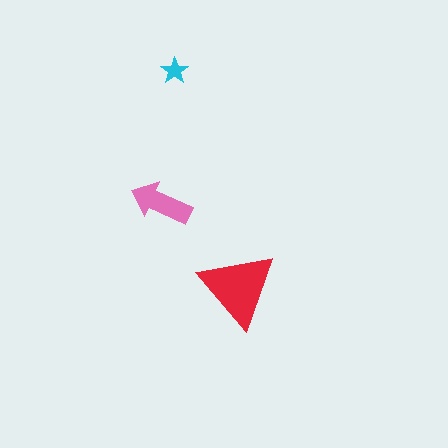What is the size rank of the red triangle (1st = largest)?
1st.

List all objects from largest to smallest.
The red triangle, the pink arrow, the cyan star.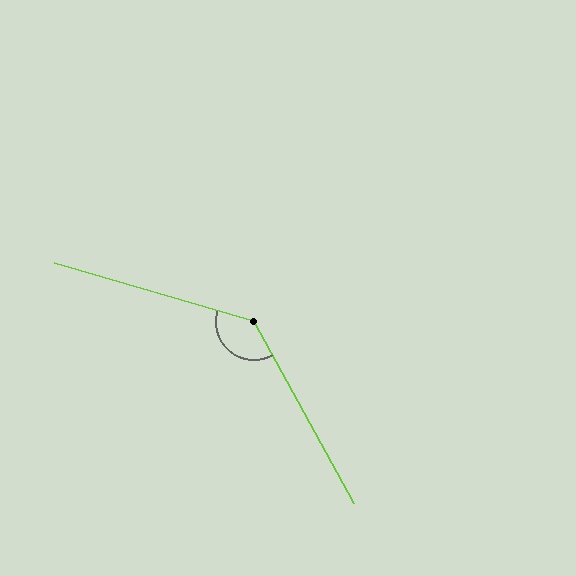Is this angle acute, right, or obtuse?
It is obtuse.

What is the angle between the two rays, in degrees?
Approximately 135 degrees.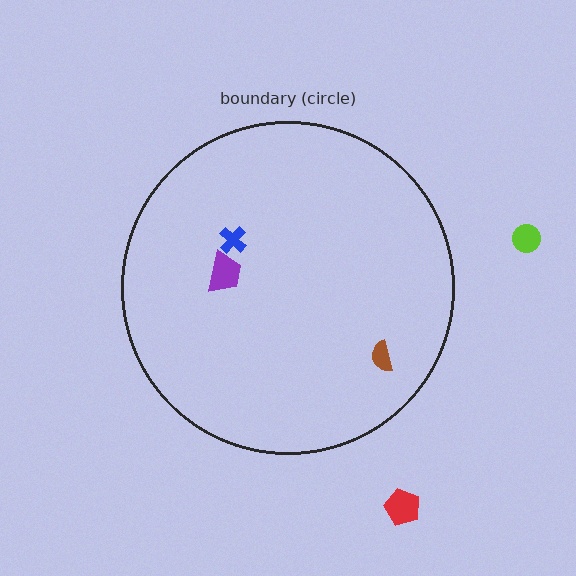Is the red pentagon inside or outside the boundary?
Outside.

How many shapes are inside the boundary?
3 inside, 2 outside.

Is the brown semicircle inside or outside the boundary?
Inside.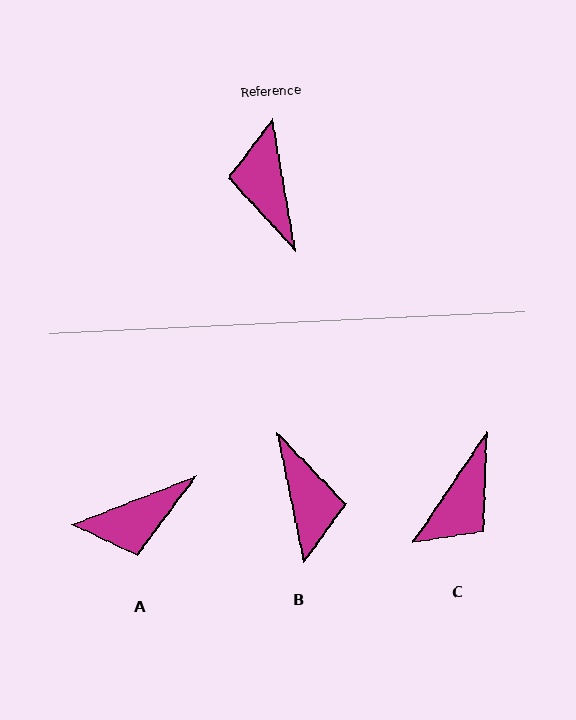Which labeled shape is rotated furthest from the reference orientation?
B, about 178 degrees away.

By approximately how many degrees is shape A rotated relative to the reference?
Approximately 101 degrees counter-clockwise.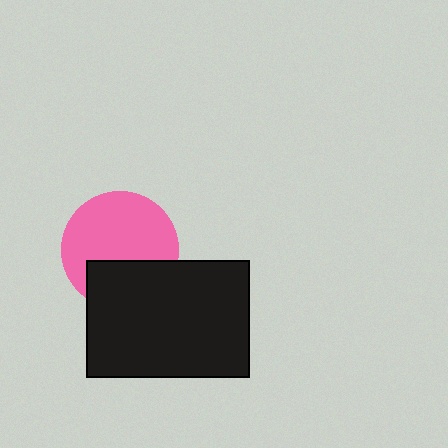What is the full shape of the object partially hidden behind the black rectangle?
The partially hidden object is a pink circle.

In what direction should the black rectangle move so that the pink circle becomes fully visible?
The black rectangle should move down. That is the shortest direction to clear the overlap and leave the pink circle fully visible.